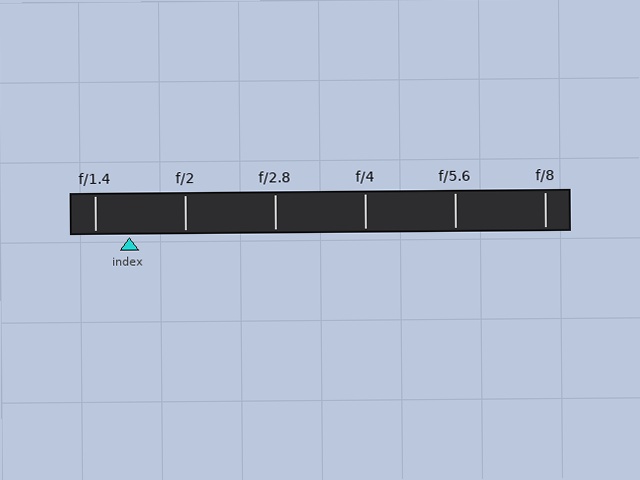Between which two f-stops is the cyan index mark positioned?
The index mark is between f/1.4 and f/2.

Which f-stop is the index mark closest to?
The index mark is closest to f/1.4.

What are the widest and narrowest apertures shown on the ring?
The widest aperture shown is f/1.4 and the narrowest is f/8.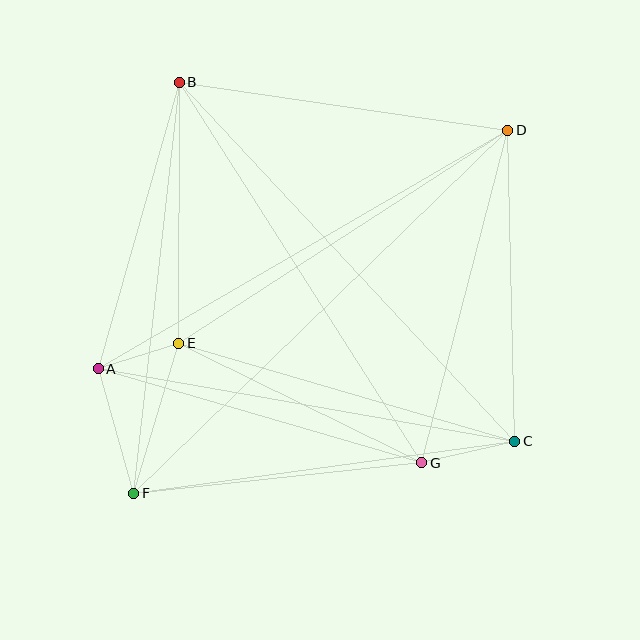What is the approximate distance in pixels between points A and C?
The distance between A and C is approximately 423 pixels.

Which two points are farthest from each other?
Points D and F are farthest from each other.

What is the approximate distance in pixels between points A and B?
The distance between A and B is approximately 298 pixels.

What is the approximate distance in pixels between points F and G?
The distance between F and G is approximately 290 pixels.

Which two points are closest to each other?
Points A and E are closest to each other.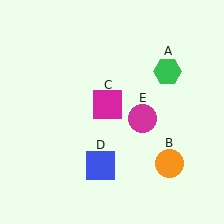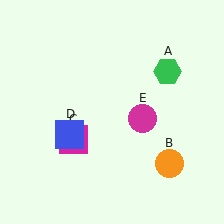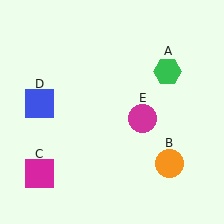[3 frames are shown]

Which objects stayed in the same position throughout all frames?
Green hexagon (object A) and orange circle (object B) and magenta circle (object E) remained stationary.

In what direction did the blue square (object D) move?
The blue square (object D) moved up and to the left.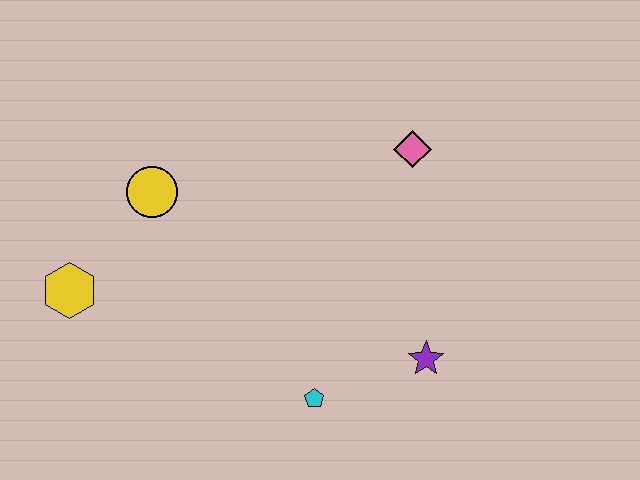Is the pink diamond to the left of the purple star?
Yes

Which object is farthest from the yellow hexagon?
The pink diamond is farthest from the yellow hexagon.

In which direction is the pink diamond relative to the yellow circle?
The pink diamond is to the right of the yellow circle.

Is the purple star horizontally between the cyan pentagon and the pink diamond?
No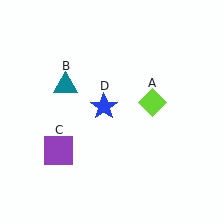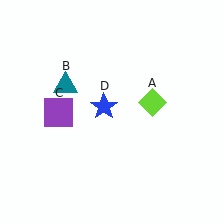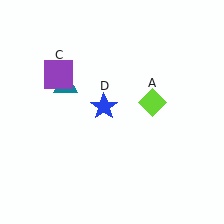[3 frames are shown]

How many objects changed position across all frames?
1 object changed position: purple square (object C).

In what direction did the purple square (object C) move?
The purple square (object C) moved up.